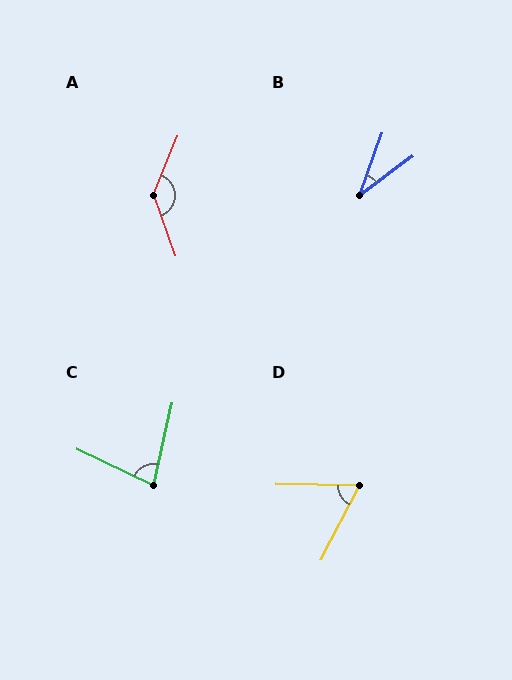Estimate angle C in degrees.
Approximately 77 degrees.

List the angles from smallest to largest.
B (34°), D (64°), C (77°), A (138°).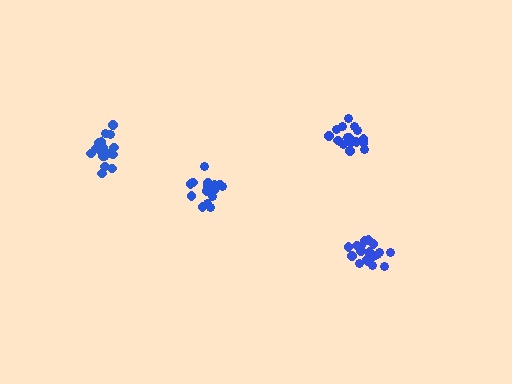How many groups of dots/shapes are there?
There are 4 groups.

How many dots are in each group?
Group 1: 18 dots, Group 2: 20 dots, Group 3: 18 dots, Group 4: 18 dots (74 total).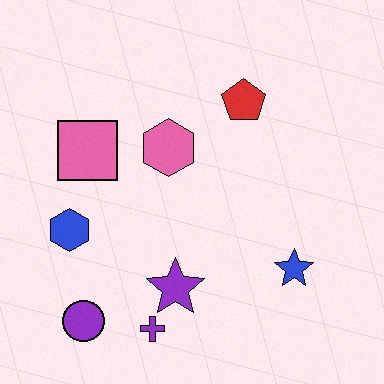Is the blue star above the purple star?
Yes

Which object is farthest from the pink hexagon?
The purple circle is farthest from the pink hexagon.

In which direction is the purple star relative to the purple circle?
The purple star is to the right of the purple circle.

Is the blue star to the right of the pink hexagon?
Yes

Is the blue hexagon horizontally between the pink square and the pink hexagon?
No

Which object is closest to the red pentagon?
The pink hexagon is closest to the red pentagon.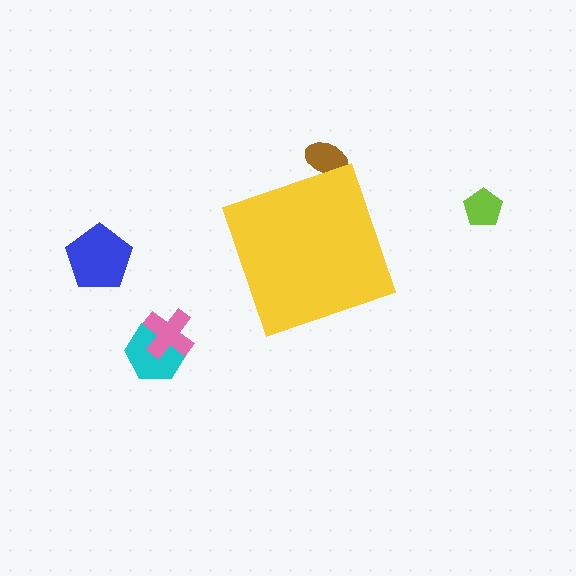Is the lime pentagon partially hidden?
No, the lime pentagon is fully visible.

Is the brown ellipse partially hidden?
Yes, the brown ellipse is partially hidden behind the yellow diamond.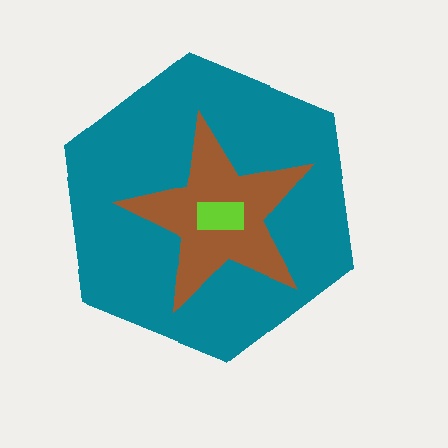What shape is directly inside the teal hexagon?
The brown star.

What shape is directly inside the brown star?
The lime rectangle.